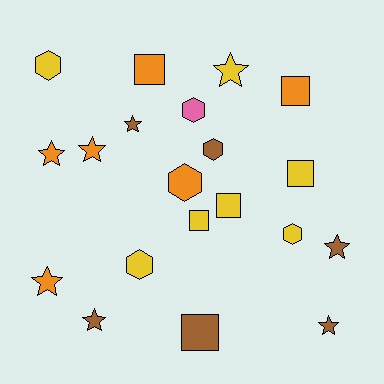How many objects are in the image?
There are 20 objects.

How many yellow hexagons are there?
There are 3 yellow hexagons.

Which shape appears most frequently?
Star, with 8 objects.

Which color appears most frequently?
Yellow, with 7 objects.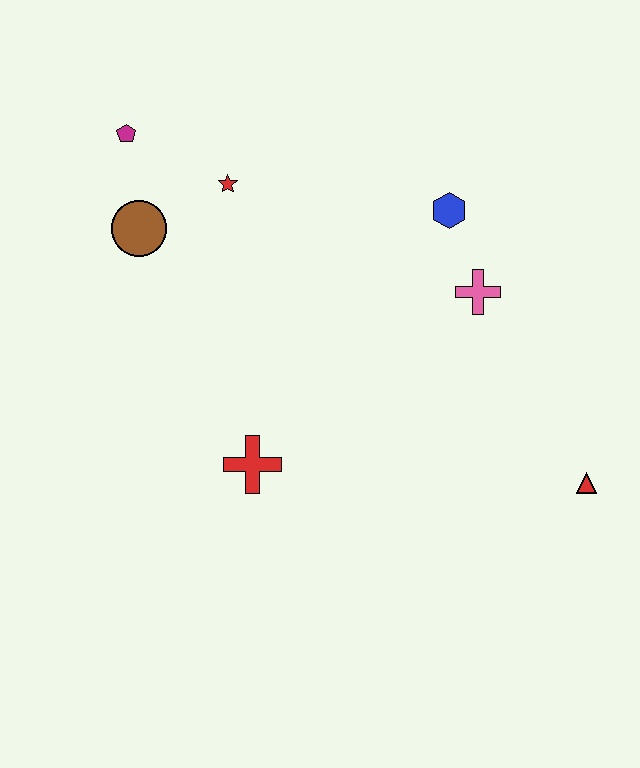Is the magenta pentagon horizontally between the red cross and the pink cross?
No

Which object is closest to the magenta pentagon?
The brown circle is closest to the magenta pentagon.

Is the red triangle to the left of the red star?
No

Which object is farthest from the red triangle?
The magenta pentagon is farthest from the red triangle.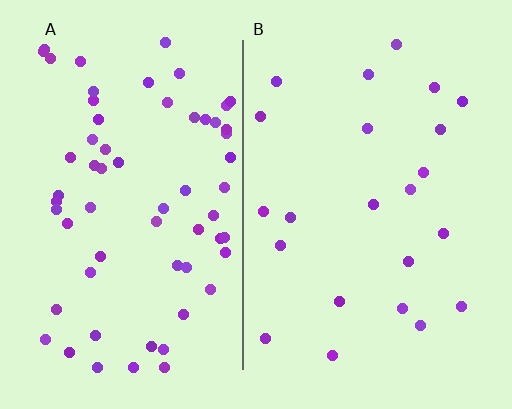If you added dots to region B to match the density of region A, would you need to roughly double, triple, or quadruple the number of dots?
Approximately triple.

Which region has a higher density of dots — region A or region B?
A (the left).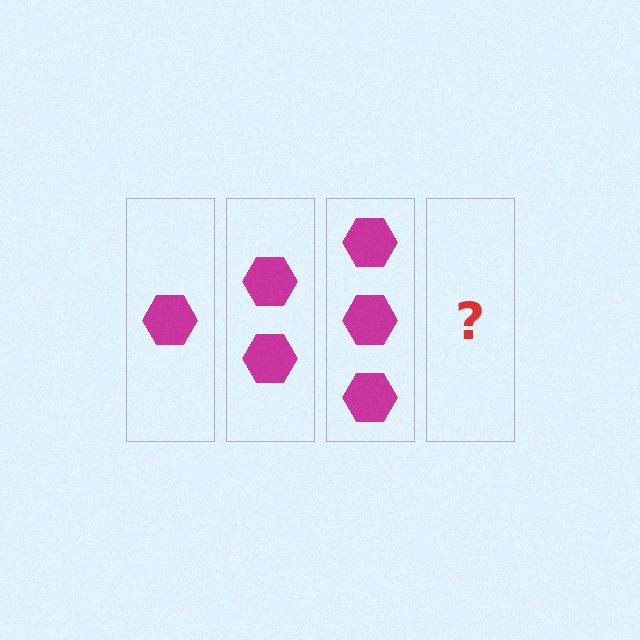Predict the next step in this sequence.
The next step is 4 hexagons.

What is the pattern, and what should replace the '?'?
The pattern is that each step adds one more hexagon. The '?' should be 4 hexagons.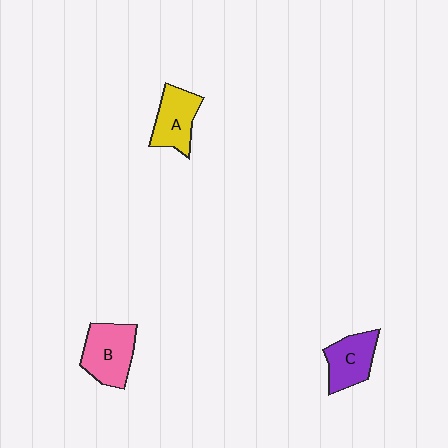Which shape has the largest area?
Shape B (pink).